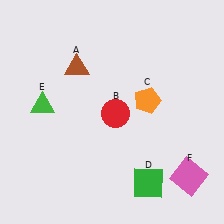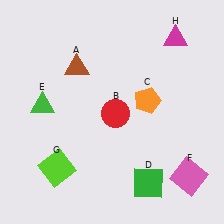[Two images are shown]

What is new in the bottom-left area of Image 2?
A lime square (G) was added in the bottom-left area of Image 2.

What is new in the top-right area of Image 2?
A magenta triangle (H) was added in the top-right area of Image 2.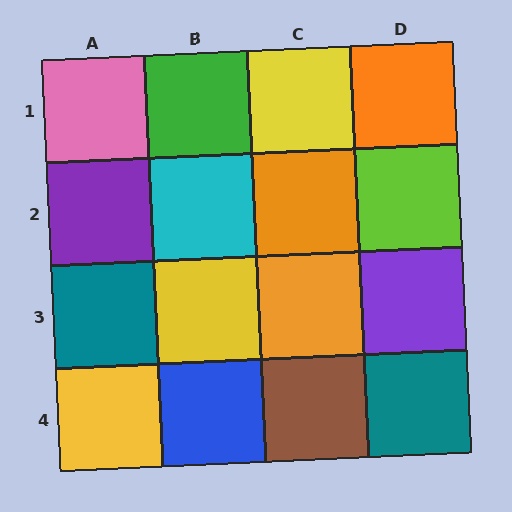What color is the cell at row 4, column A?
Yellow.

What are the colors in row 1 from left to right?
Pink, green, yellow, orange.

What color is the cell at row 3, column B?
Yellow.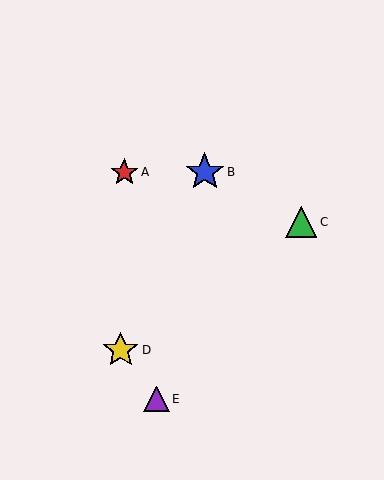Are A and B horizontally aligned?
Yes, both are at y≈172.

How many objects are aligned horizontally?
2 objects (A, B) are aligned horizontally.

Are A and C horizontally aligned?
No, A is at y≈172 and C is at y≈222.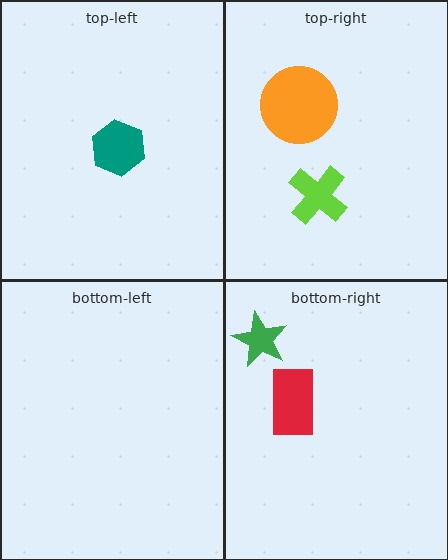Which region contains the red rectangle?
The bottom-right region.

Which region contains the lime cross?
The top-right region.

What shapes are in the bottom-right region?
The green star, the red rectangle.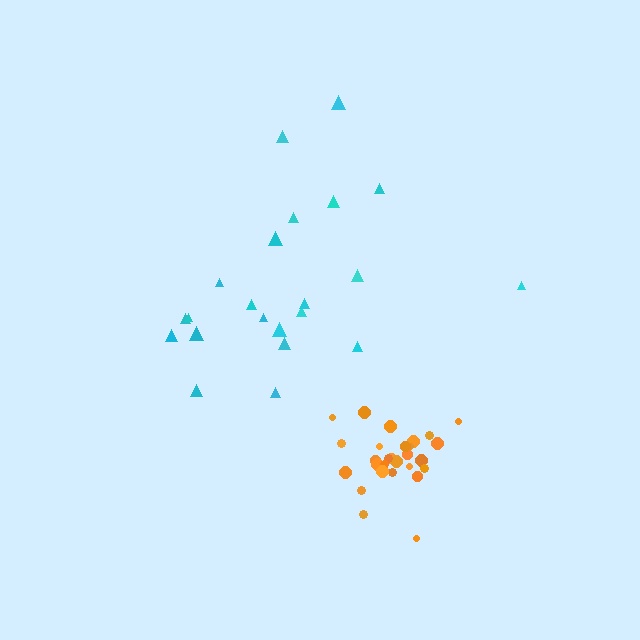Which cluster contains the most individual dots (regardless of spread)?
Orange (29).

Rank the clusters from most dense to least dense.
orange, cyan.